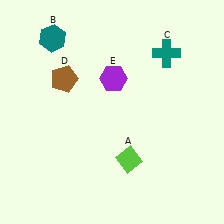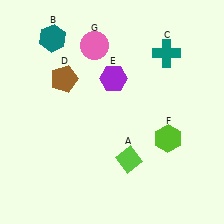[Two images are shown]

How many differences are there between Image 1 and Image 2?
There are 2 differences between the two images.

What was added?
A lime hexagon (F), a pink circle (G) were added in Image 2.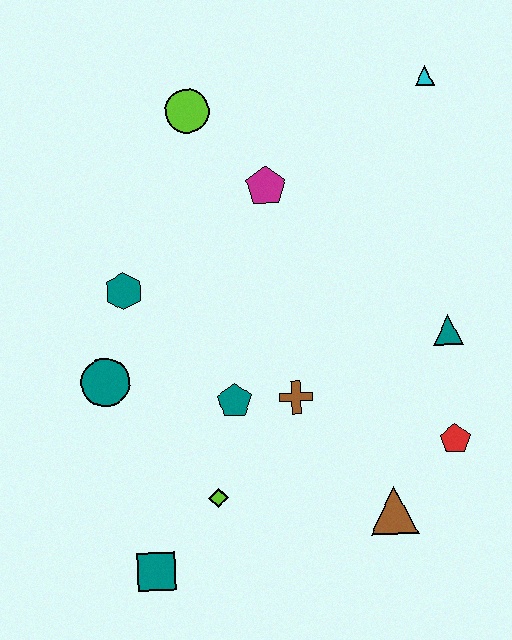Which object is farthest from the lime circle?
The teal square is farthest from the lime circle.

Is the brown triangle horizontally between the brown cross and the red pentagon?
Yes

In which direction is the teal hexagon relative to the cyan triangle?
The teal hexagon is to the left of the cyan triangle.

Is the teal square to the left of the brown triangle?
Yes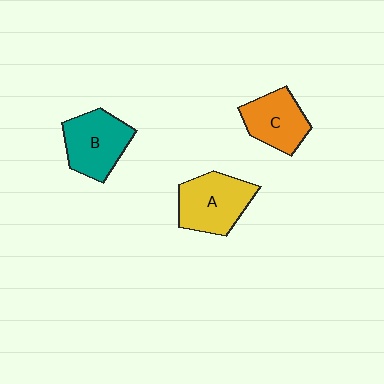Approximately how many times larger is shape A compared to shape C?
Approximately 1.2 times.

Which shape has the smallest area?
Shape C (orange).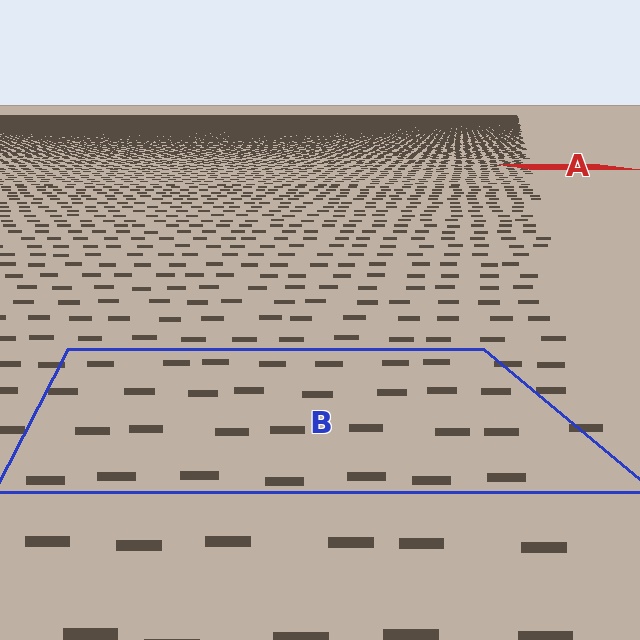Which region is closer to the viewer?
Region B is closer. The texture elements there are larger and more spread out.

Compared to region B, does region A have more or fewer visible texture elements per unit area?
Region A has more texture elements per unit area — they are packed more densely because it is farther away.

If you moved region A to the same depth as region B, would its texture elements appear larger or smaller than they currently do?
They would appear larger. At a closer depth, the same texture elements are projected at a bigger on-screen size.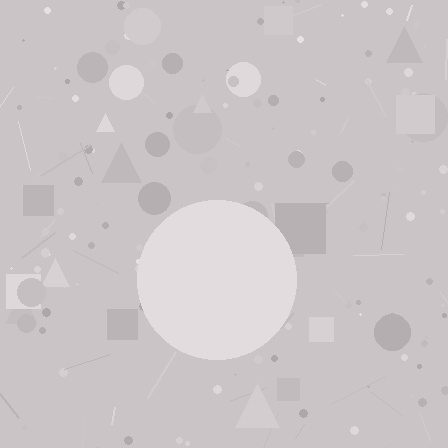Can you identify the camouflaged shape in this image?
The camouflaged shape is a circle.